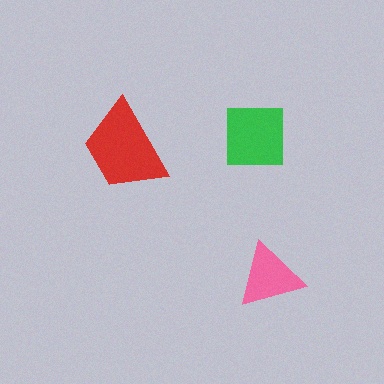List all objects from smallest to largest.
The pink triangle, the green square, the red trapezoid.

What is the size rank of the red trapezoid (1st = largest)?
1st.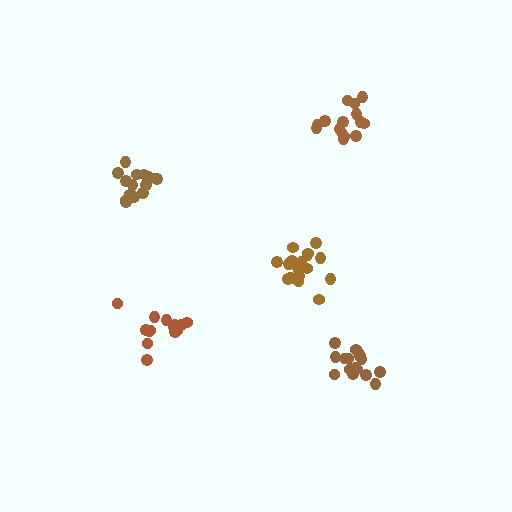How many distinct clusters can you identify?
There are 5 distinct clusters.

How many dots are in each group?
Group 1: 14 dots, Group 2: 15 dots, Group 3: 17 dots, Group 4: 17 dots, Group 5: 15 dots (78 total).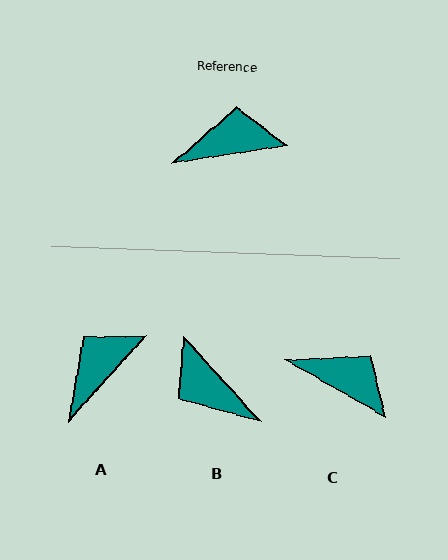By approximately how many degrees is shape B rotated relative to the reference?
Approximately 123 degrees counter-clockwise.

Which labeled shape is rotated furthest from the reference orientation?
B, about 123 degrees away.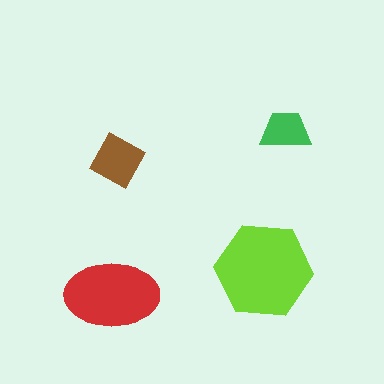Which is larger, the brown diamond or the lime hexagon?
The lime hexagon.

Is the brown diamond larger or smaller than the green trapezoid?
Larger.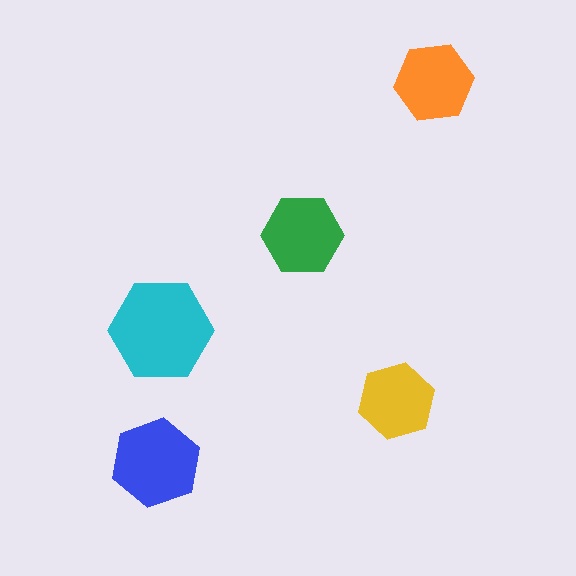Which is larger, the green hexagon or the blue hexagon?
The blue one.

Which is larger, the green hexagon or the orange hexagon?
The green one.